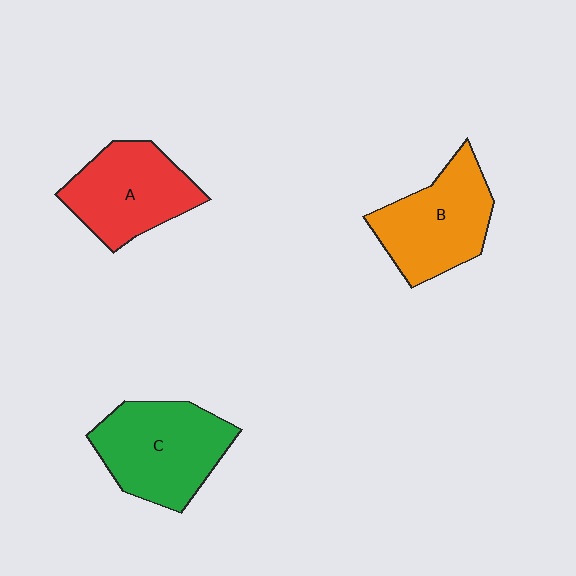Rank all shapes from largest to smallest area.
From largest to smallest: C (green), B (orange), A (red).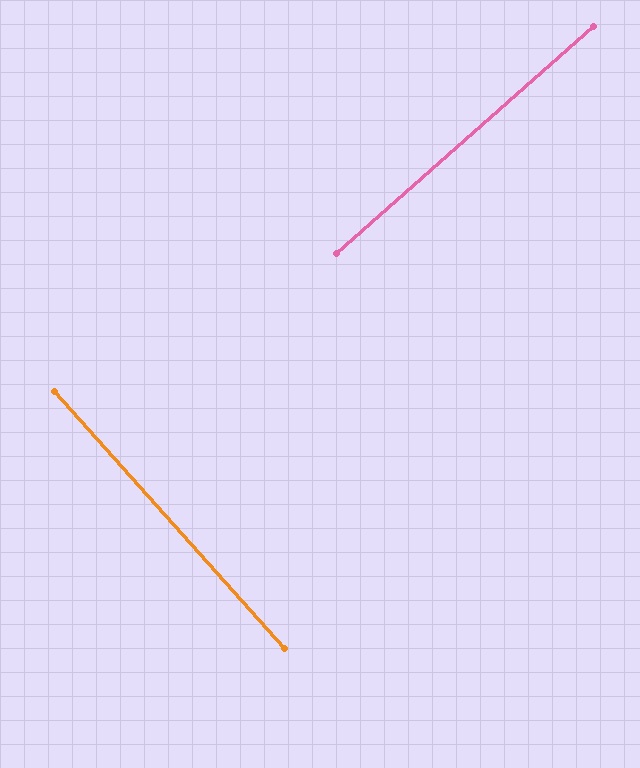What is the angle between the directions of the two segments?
Approximately 90 degrees.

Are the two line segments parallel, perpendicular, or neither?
Perpendicular — they meet at approximately 90°.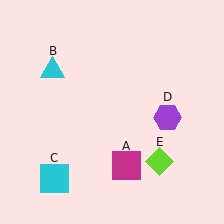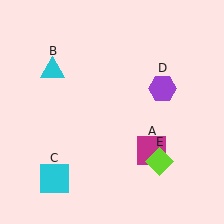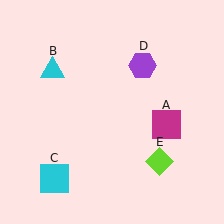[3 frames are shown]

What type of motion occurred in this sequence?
The magenta square (object A), purple hexagon (object D) rotated counterclockwise around the center of the scene.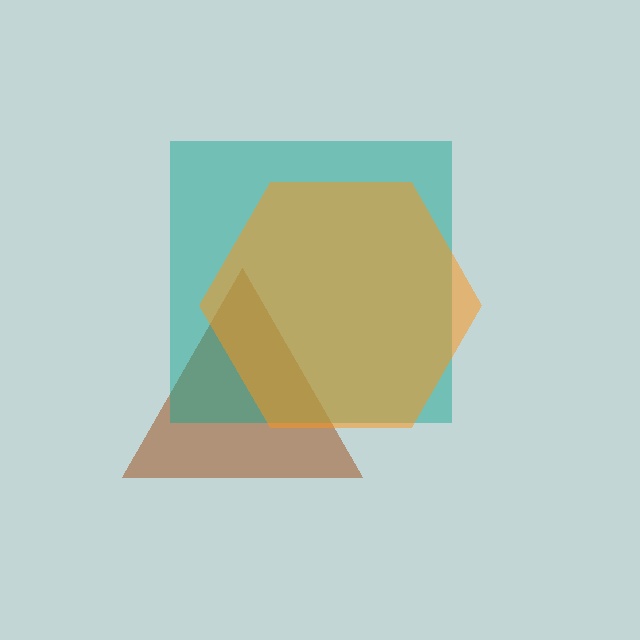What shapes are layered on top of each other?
The layered shapes are: a brown triangle, a teal square, an orange hexagon.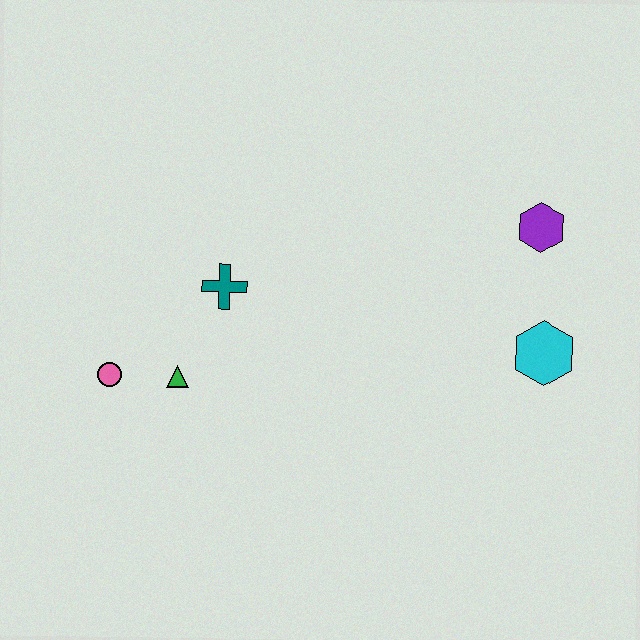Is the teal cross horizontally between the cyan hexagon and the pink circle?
Yes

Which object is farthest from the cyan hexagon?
The pink circle is farthest from the cyan hexagon.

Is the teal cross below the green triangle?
No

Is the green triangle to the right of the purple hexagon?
No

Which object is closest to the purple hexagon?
The cyan hexagon is closest to the purple hexagon.